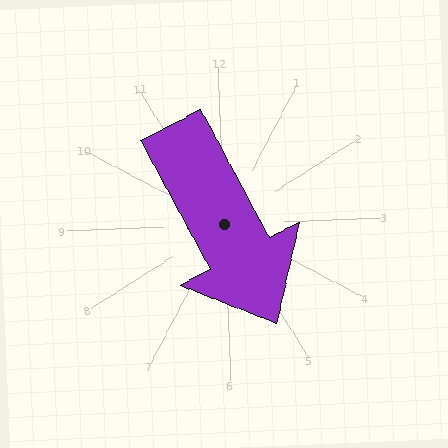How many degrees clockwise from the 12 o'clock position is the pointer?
Approximately 154 degrees.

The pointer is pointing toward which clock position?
Roughly 5 o'clock.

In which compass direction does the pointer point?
Southeast.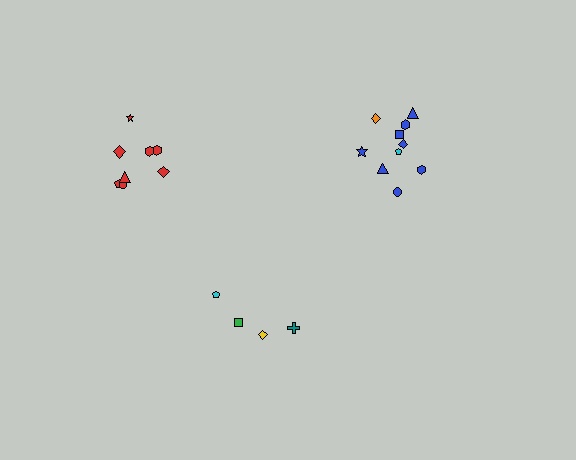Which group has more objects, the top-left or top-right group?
The top-right group.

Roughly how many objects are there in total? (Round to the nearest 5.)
Roughly 20 objects in total.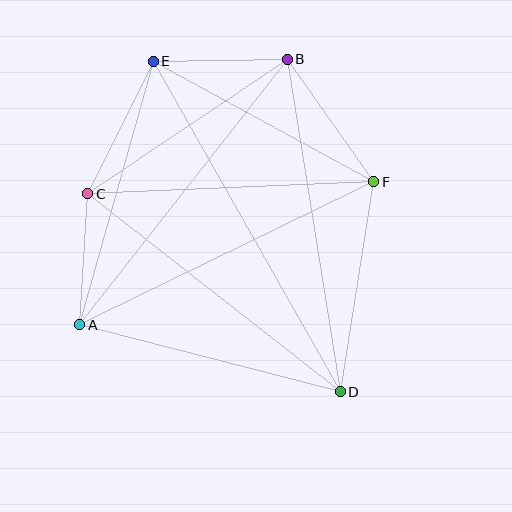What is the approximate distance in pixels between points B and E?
The distance between B and E is approximately 134 pixels.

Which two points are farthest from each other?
Points D and E are farthest from each other.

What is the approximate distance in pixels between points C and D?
The distance between C and D is approximately 321 pixels.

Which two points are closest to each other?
Points A and C are closest to each other.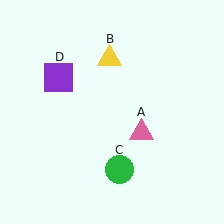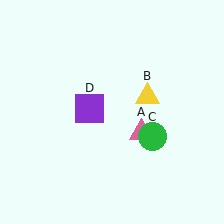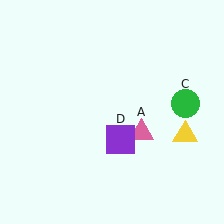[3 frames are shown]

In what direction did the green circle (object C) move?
The green circle (object C) moved up and to the right.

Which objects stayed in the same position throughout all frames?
Pink triangle (object A) remained stationary.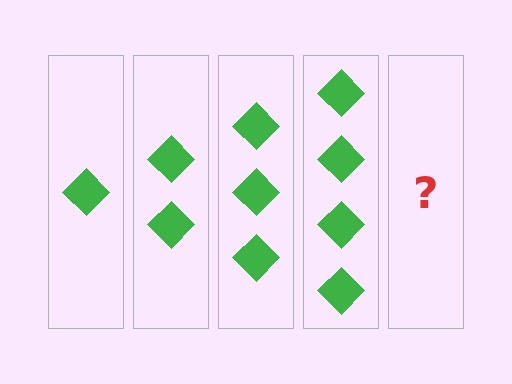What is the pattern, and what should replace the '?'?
The pattern is that each step adds one more diamond. The '?' should be 5 diamonds.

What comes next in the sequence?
The next element should be 5 diamonds.